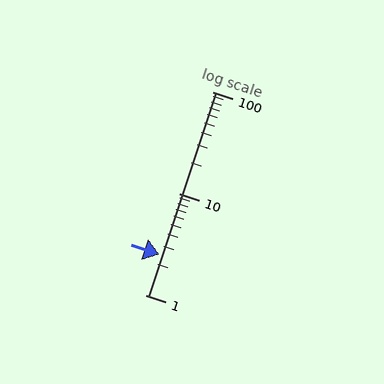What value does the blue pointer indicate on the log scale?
The pointer indicates approximately 2.5.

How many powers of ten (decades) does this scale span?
The scale spans 2 decades, from 1 to 100.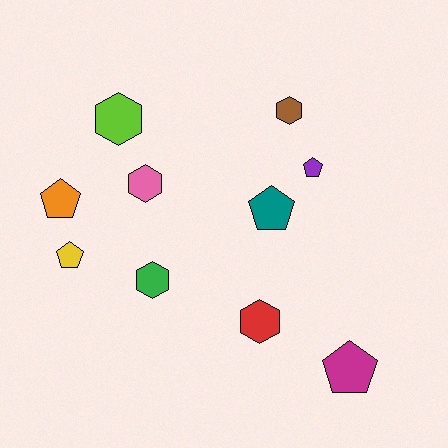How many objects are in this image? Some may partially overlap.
There are 10 objects.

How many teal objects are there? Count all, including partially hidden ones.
There is 1 teal object.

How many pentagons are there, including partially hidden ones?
There are 5 pentagons.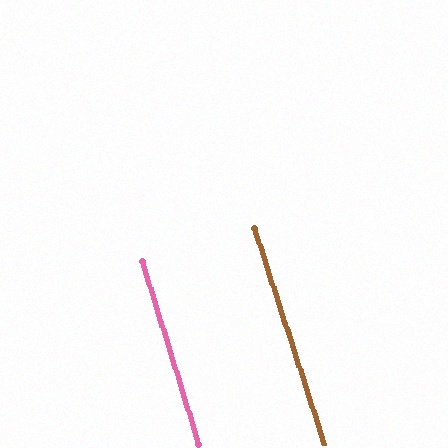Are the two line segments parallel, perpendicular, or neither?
Parallel — their directions differ by only 0.9°.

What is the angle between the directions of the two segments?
Approximately 1 degree.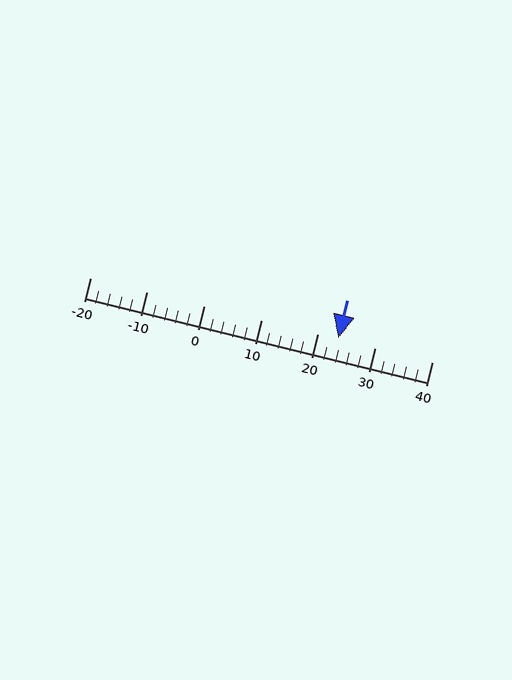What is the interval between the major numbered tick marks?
The major tick marks are spaced 10 units apart.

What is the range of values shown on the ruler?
The ruler shows values from -20 to 40.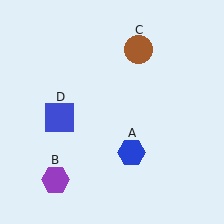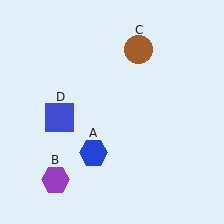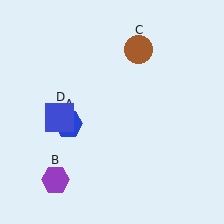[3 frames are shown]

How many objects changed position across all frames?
1 object changed position: blue hexagon (object A).